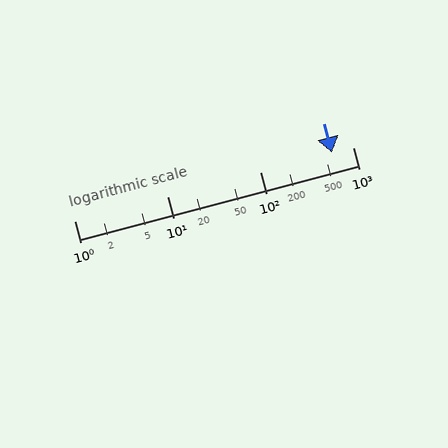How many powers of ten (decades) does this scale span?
The scale spans 3 decades, from 1 to 1000.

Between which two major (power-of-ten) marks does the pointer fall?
The pointer is between 100 and 1000.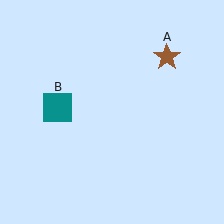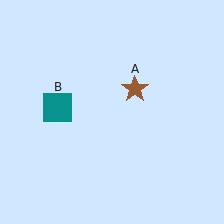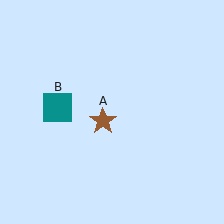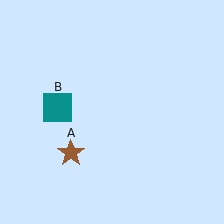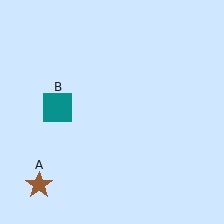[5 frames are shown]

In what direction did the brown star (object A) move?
The brown star (object A) moved down and to the left.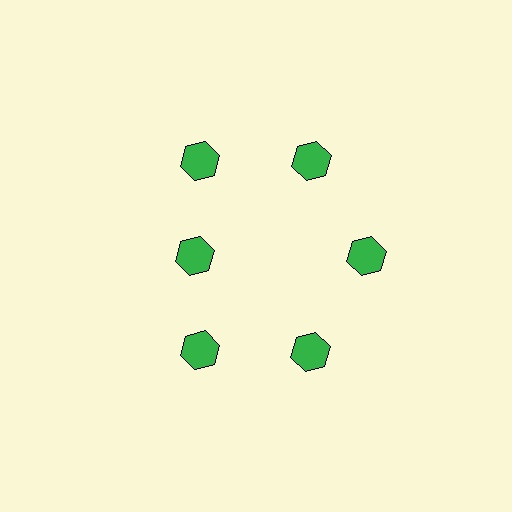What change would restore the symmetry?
The symmetry would be restored by moving it outward, back onto the ring so that all 6 hexagons sit at equal angles and equal distance from the center.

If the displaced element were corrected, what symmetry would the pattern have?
It would have 6-fold rotational symmetry — the pattern would map onto itself every 60 degrees.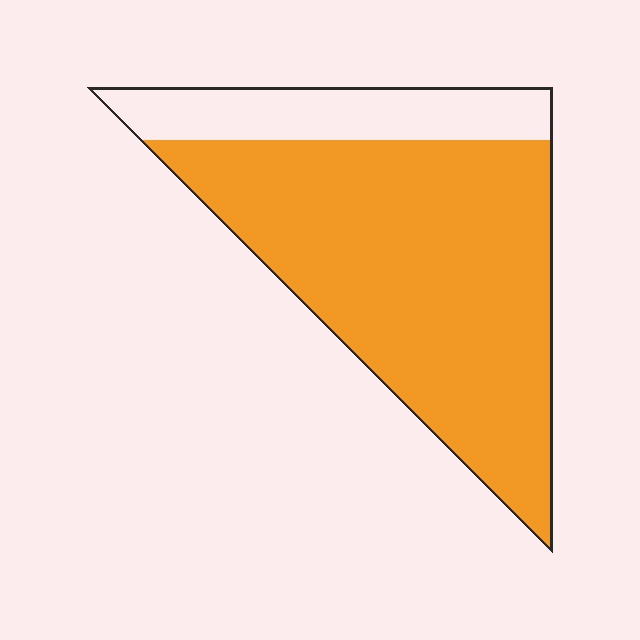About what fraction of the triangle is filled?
About four fifths (4/5).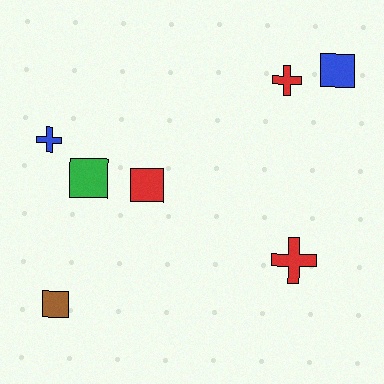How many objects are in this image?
There are 7 objects.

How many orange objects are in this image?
There are no orange objects.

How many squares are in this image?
There are 4 squares.